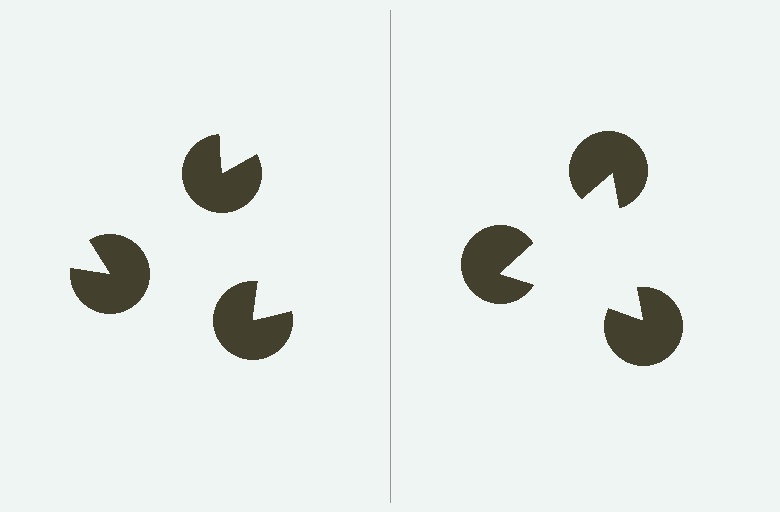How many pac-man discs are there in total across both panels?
6 — 3 on each side.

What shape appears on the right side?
An illusory triangle.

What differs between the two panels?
The pac-man discs are positioned identically on both sides; only the wedge orientations differ. On the right they align to a triangle; on the left they are misaligned.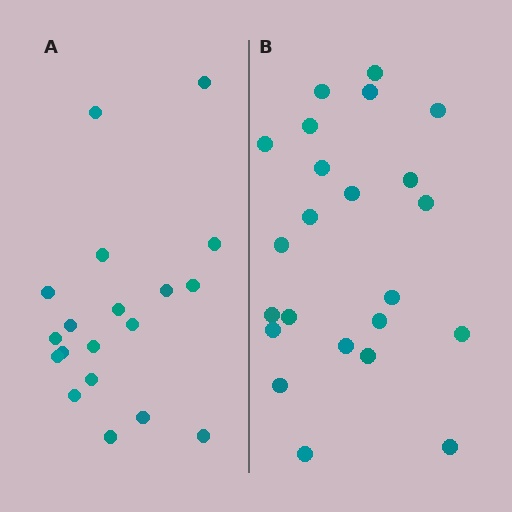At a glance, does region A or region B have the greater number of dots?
Region B (the right region) has more dots.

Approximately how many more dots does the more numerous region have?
Region B has about 4 more dots than region A.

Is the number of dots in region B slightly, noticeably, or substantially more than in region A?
Region B has only slightly more — the two regions are fairly close. The ratio is roughly 1.2 to 1.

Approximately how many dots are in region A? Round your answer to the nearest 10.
About 20 dots. (The exact count is 19, which rounds to 20.)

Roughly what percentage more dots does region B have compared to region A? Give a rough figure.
About 20% more.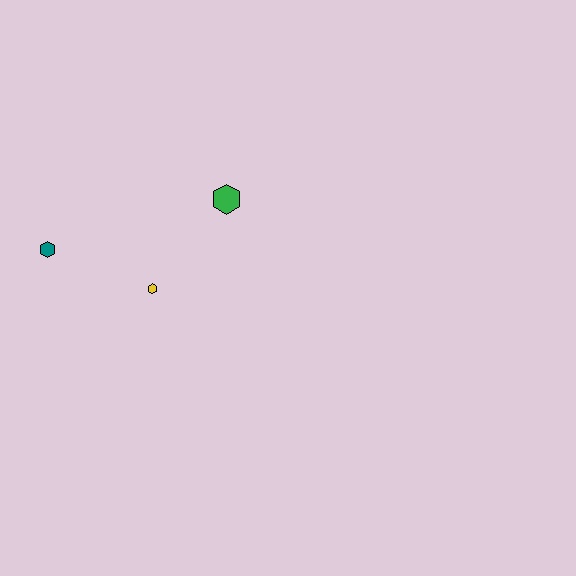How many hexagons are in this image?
There are 3 hexagons.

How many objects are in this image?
There are 3 objects.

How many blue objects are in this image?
There are no blue objects.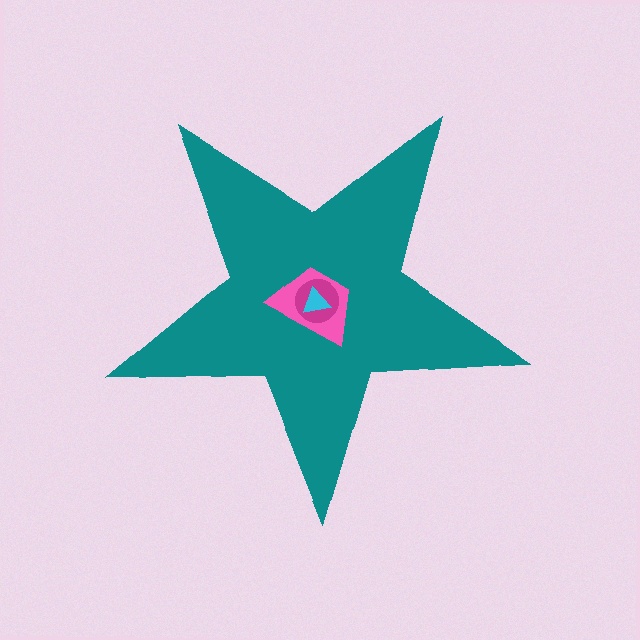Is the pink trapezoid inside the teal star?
Yes.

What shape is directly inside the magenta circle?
The cyan triangle.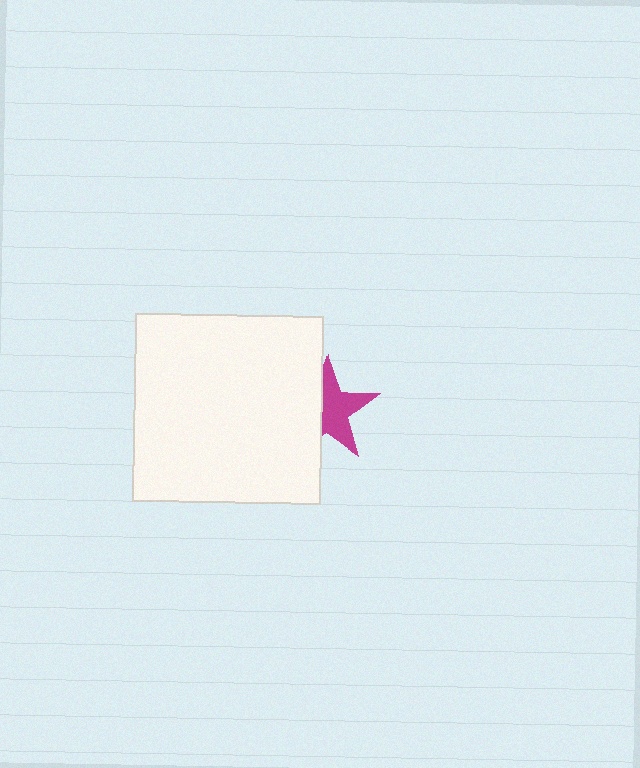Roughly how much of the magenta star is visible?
About half of it is visible (roughly 57%).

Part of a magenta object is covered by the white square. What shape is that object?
It is a star.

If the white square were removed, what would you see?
You would see the complete magenta star.